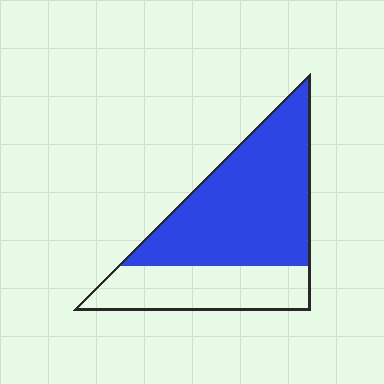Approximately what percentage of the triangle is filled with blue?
Approximately 65%.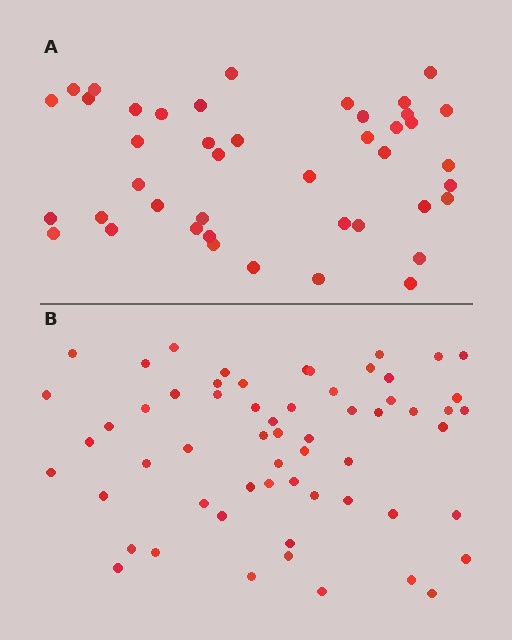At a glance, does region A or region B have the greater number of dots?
Region B (the bottom region) has more dots.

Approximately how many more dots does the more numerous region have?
Region B has approximately 15 more dots than region A.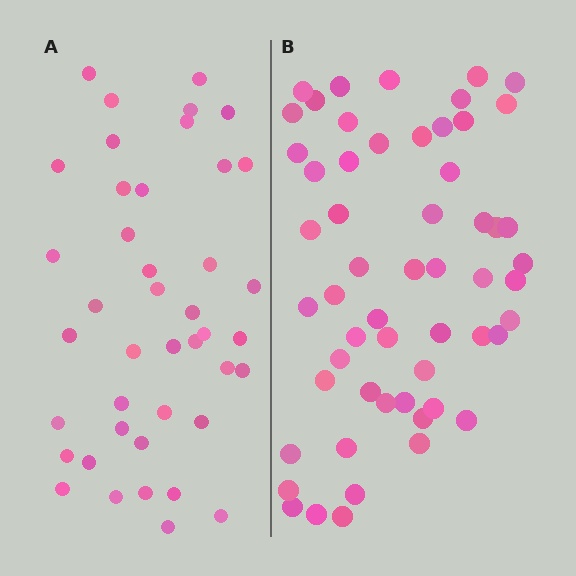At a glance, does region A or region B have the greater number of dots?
Region B (the right region) has more dots.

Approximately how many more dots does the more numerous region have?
Region B has approximately 15 more dots than region A.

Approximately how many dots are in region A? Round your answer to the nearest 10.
About 40 dots. (The exact count is 42, which rounds to 40.)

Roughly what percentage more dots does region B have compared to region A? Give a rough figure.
About 35% more.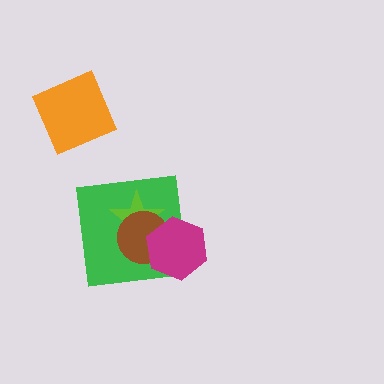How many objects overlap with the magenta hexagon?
3 objects overlap with the magenta hexagon.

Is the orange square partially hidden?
No, no other shape covers it.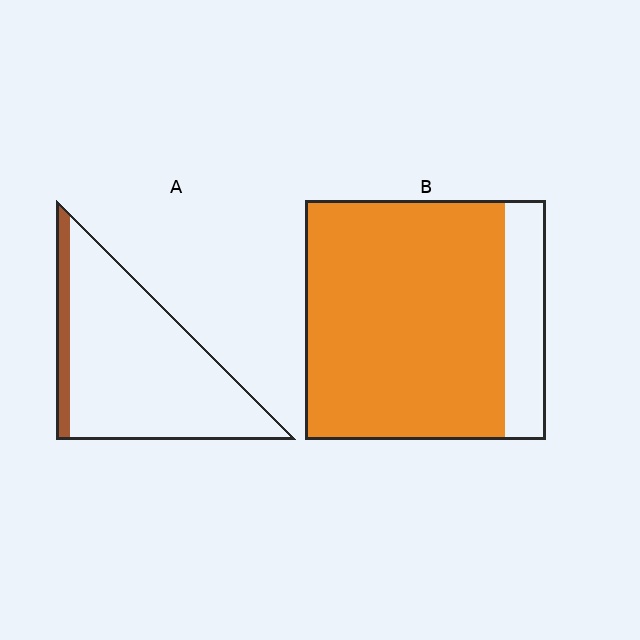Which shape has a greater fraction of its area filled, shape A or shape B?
Shape B.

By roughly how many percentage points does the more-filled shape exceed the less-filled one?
By roughly 70 percentage points (B over A).